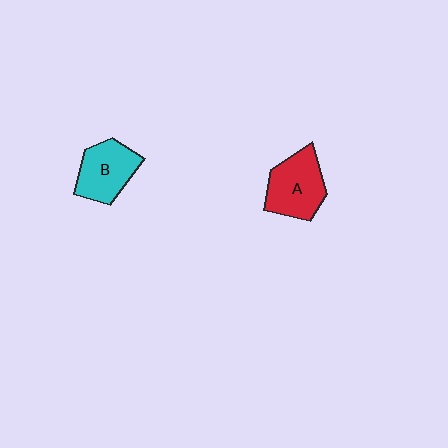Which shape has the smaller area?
Shape B (cyan).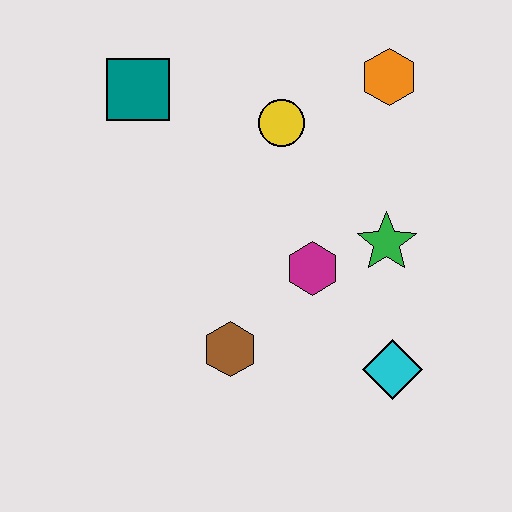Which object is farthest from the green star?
The teal square is farthest from the green star.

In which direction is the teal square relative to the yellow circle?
The teal square is to the left of the yellow circle.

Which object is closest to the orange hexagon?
The yellow circle is closest to the orange hexagon.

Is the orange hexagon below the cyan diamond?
No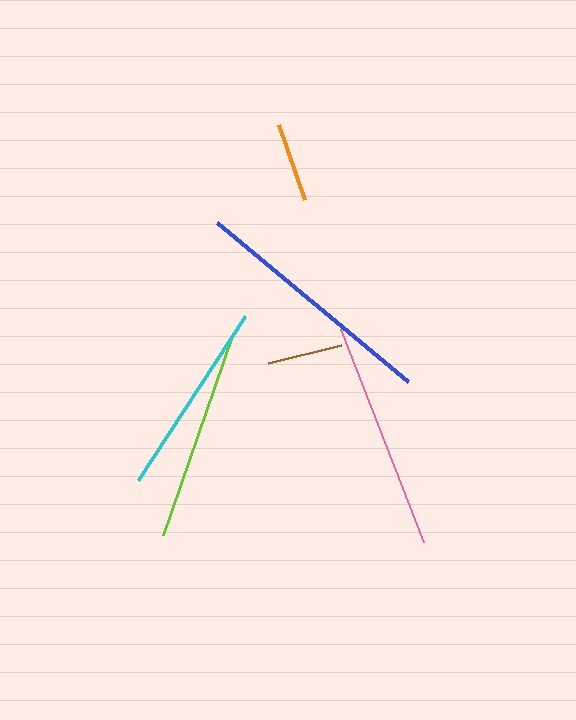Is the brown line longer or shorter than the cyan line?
The cyan line is longer than the brown line.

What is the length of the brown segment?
The brown segment is approximately 75 pixels long.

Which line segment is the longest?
The blue line is the longest at approximately 248 pixels.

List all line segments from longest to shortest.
From longest to shortest: blue, pink, lime, cyan, orange, brown.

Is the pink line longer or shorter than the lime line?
The pink line is longer than the lime line.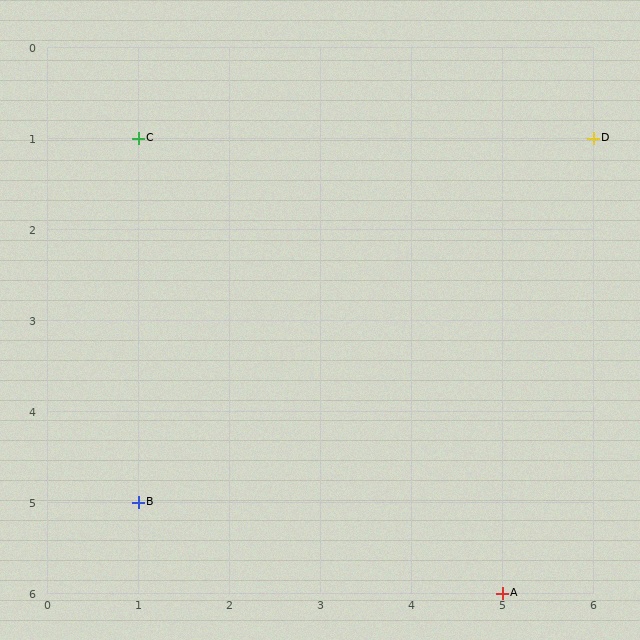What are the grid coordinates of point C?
Point C is at grid coordinates (1, 1).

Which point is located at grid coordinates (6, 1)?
Point D is at (6, 1).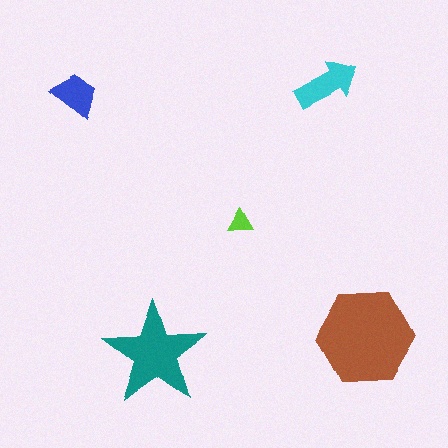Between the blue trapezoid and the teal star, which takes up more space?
The teal star.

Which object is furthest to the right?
The brown hexagon is rightmost.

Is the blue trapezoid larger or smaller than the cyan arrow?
Smaller.